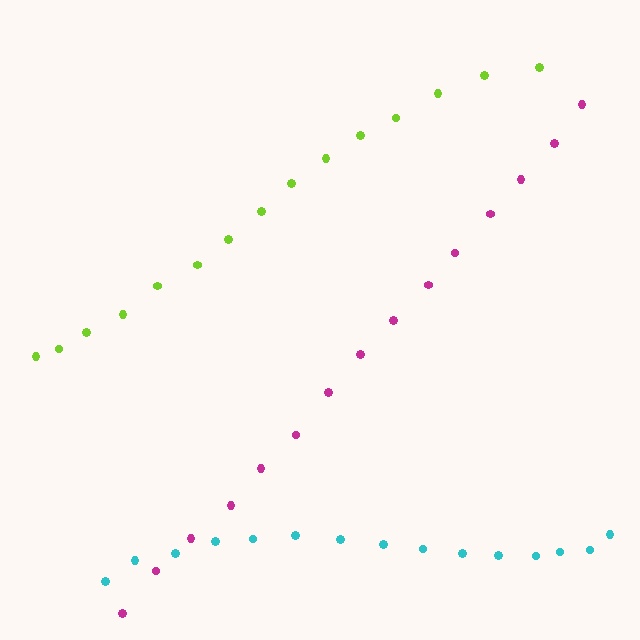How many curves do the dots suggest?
There are 3 distinct paths.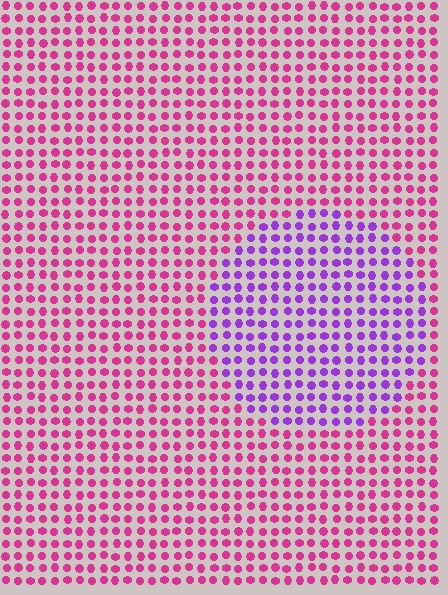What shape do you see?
I see a circle.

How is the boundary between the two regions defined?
The boundary is defined purely by a slight shift in hue (about 47 degrees). Spacing, size, and orientation are identical on both sides.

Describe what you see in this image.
The image is filled with small magenta elements in a uniform arrangement. A circle-shaped region is visible where the elements are tinted to a slightly different hue, forming a subtle color boundary.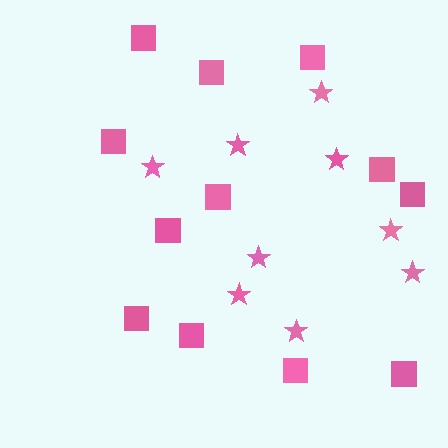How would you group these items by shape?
There are 2 groups: one group of squares (12) and one group of stars (9).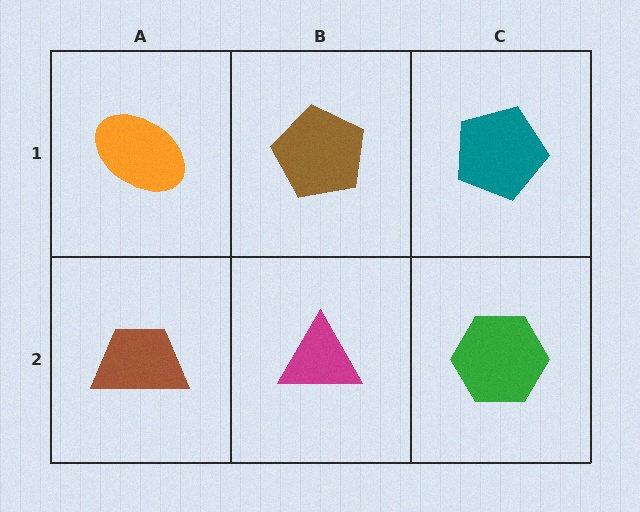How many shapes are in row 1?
3 shapes.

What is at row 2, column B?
A magenta triangle.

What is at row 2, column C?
A green hexagon.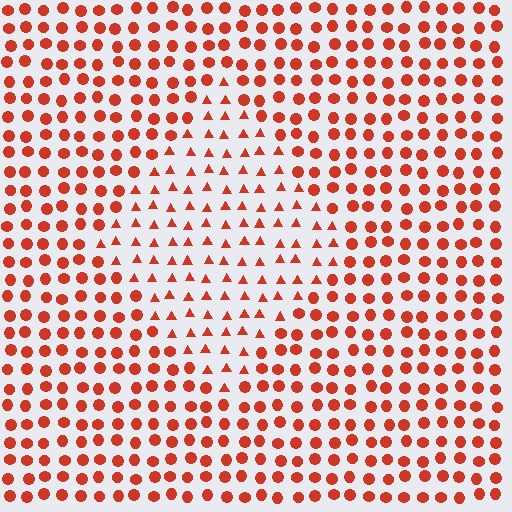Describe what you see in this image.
The image is filled with small red elements arranged in a uniform grid. A diamond-shaped region contains triangles, while the surrounding area contains circles. The boundary is defined purely by the change in element shape.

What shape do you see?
I see a diamond.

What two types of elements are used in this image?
The image uses triangles inside the diamond region and circles outside it.